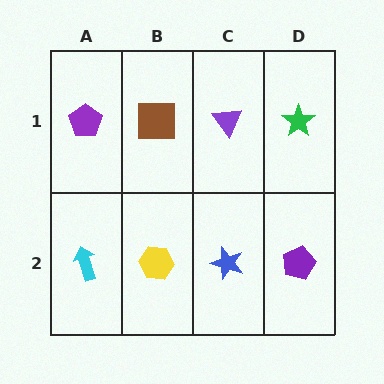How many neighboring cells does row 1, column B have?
3.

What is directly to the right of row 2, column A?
A yellow hexagon.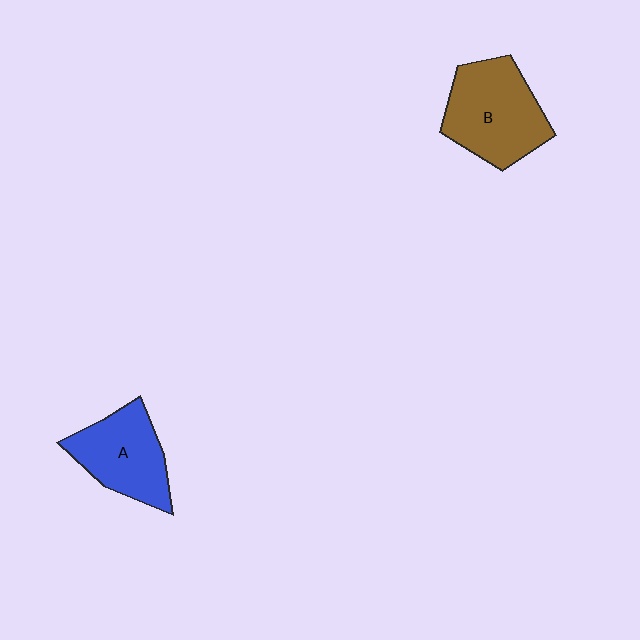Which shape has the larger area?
Shape B (brown).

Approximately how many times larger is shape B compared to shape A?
Approximately 1.2 times.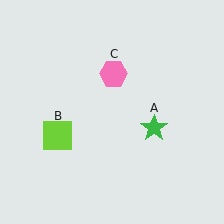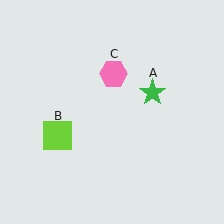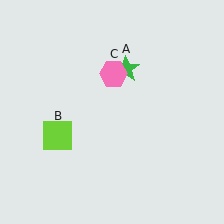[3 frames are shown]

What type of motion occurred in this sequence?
The green star (object A) rotated counterclockwise around the center of the scene.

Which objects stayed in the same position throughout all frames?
Lime square (object B) and pink hexagon (object C) remained stationary.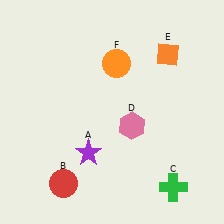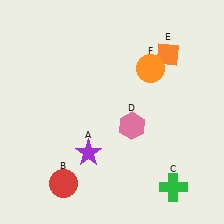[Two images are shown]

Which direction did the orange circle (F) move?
The orange circle (F) moved right.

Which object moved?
The orange circle (F) moved right.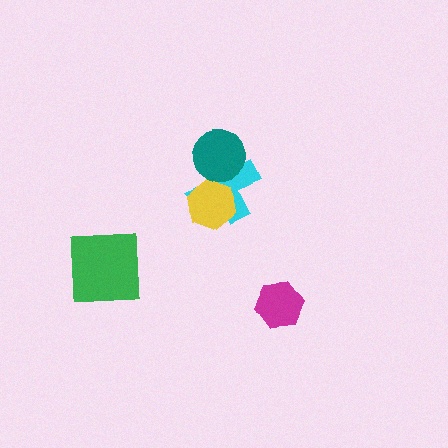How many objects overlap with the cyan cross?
2 objects overlap with the cyan cross.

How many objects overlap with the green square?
0 objects overlap with the green square.